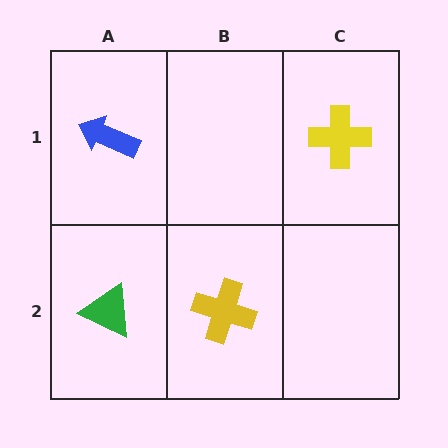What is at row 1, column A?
A blue arrow.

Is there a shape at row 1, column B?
No, that cell is empty.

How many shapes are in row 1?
2 shapes.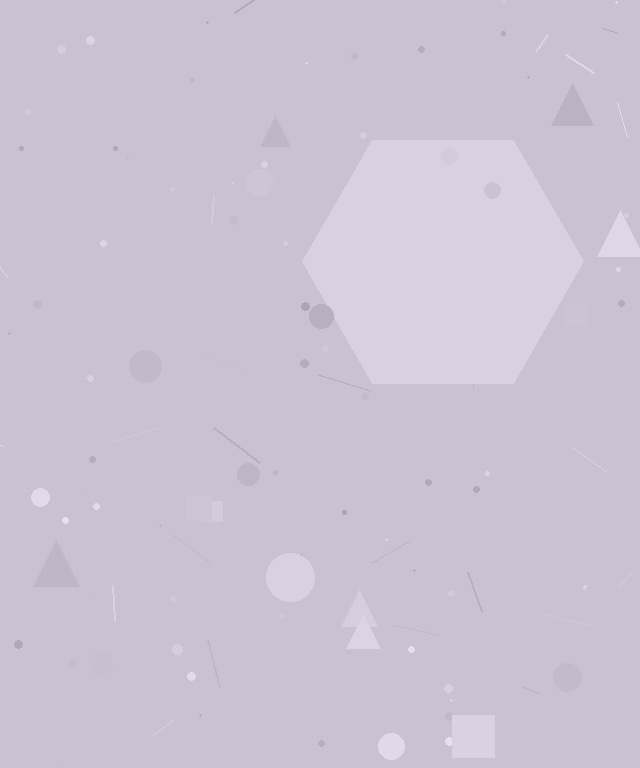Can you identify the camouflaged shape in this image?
The camouflaged shape is a hexagon.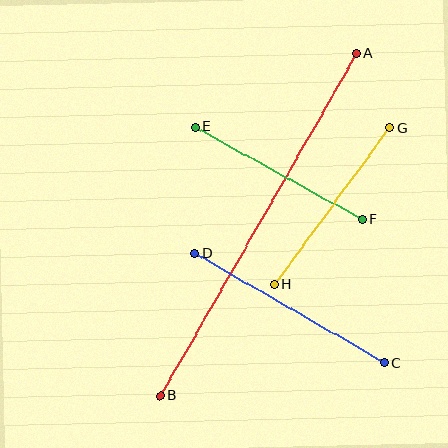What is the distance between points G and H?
The distance is approximately 194 pixels.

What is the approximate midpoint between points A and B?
The midpoint is at approximately (258, 224) pixels.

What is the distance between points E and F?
The distance is approximately 191 pixels.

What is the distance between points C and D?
The distance is approximately 220 pixels.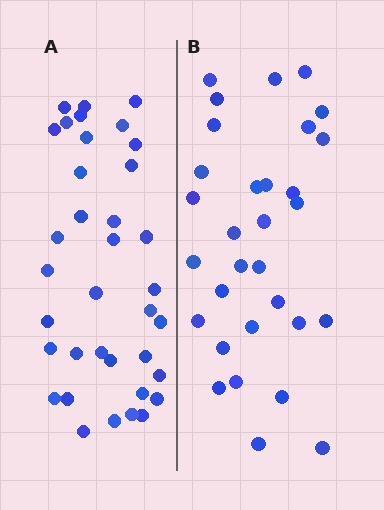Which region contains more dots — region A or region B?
Region A (the left region) has more dots.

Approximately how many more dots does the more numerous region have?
Region A has about 5 more dots than region B.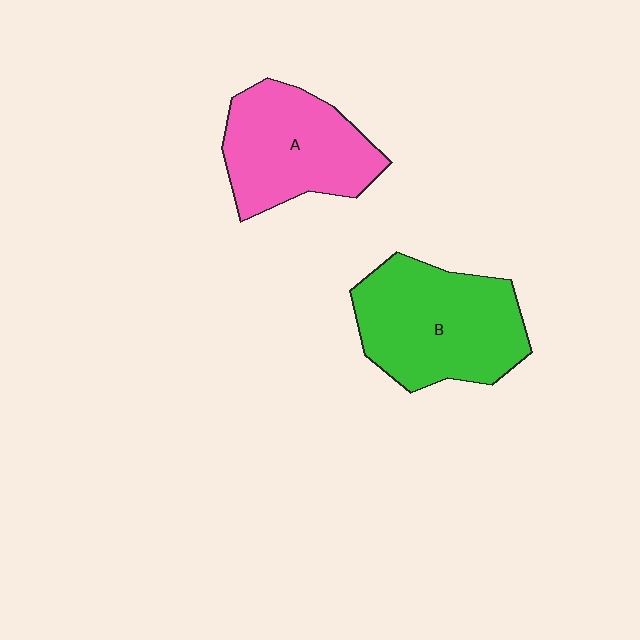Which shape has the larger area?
Shape B (green).